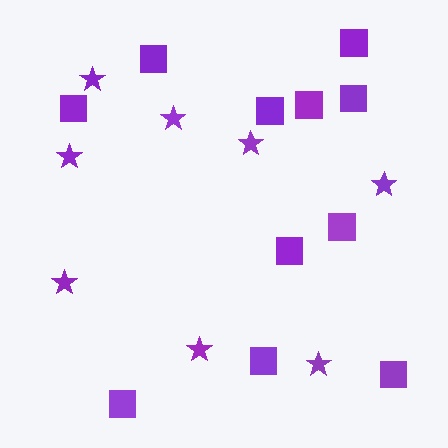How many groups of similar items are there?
There are 2 groups: one group of stars (8) and one group of squares (11).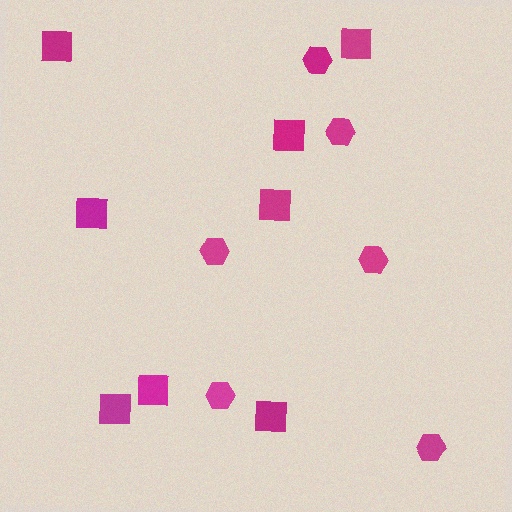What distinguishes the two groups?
There are 2 groups: one group of hexagons (6) and one group of squares (8).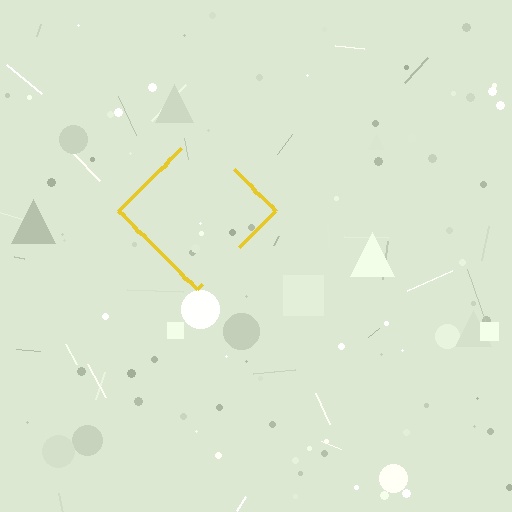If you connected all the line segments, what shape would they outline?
They would outline a diamond.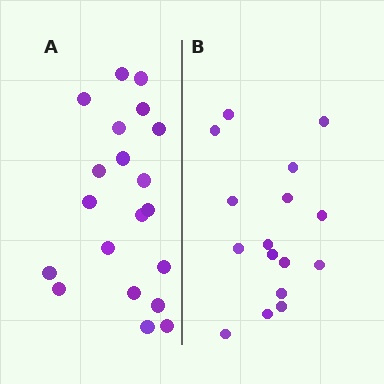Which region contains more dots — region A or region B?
Region A (the left region) has more dots.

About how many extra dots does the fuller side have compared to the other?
Region A has about 4 more dots than region B.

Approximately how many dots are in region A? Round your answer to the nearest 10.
About 20 dots.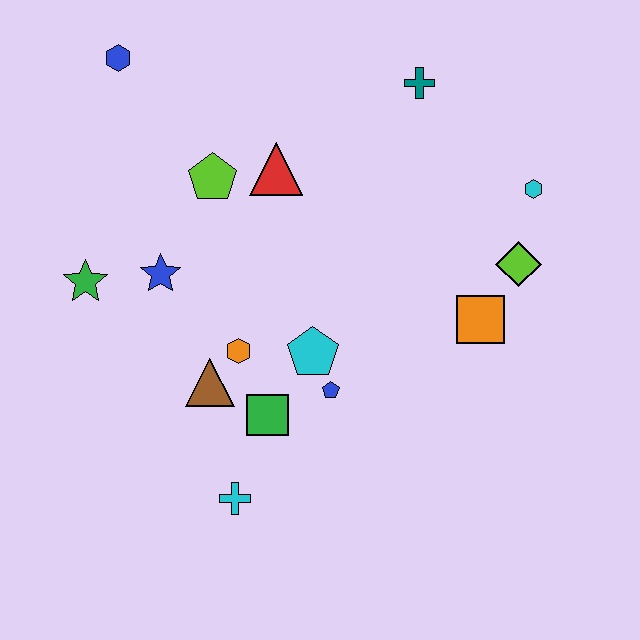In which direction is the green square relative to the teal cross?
The green square is below the teal cross.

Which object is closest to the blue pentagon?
The cyan pentagon is closest to the blue pentagon.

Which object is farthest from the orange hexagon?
The cyan hexagon is farthest from the orange hexagon.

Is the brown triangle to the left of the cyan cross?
Yes